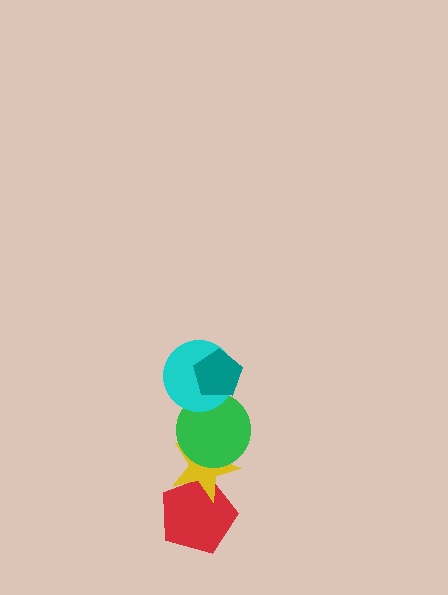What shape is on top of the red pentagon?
The yellow star is on top of the red pentagon.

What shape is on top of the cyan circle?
The teal pentagon is on top of the cyan circle.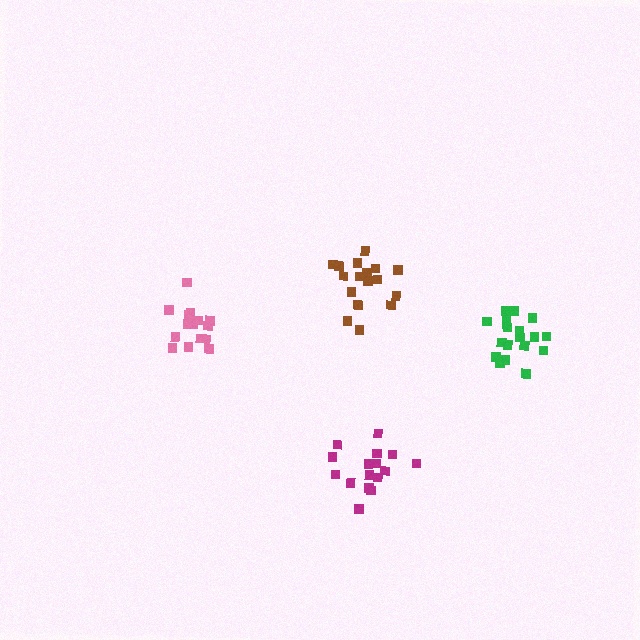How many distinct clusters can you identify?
There are 4 distinct clusters.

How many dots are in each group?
Group 1: 18 dots, Group 2: 15 dots, Group 3: 19 dots, Group 4: 17 dots (69 total).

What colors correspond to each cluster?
The clusters are colored: brown, pink, green, magenta.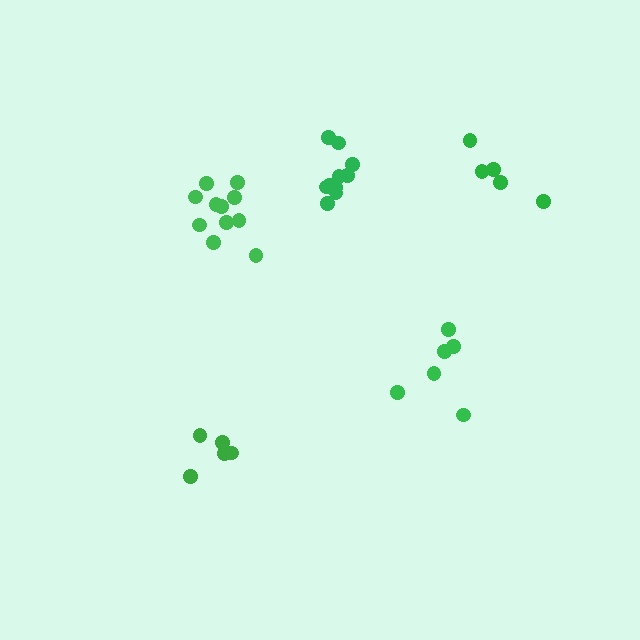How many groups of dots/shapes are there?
There are 5 groups.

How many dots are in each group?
Group 1: 10 dots, Group 2: 5 dots, Group 3: 11 dots, Group 4: 5 dots, Group 5: 6 dots (37 total).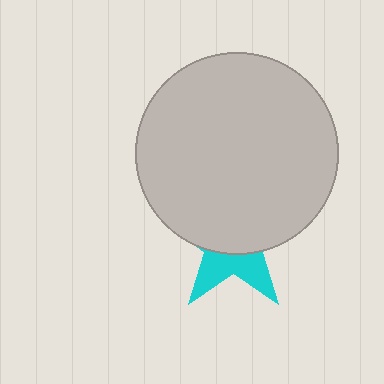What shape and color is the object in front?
The object in front is a light gray circle.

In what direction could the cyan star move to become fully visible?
The cyan star could move down. That would shift it out from behind the light gray circle entirely.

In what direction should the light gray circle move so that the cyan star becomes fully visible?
The light gray circle should move up. That is the shortest direction to clear the overlap and leave the cyan star fully visible.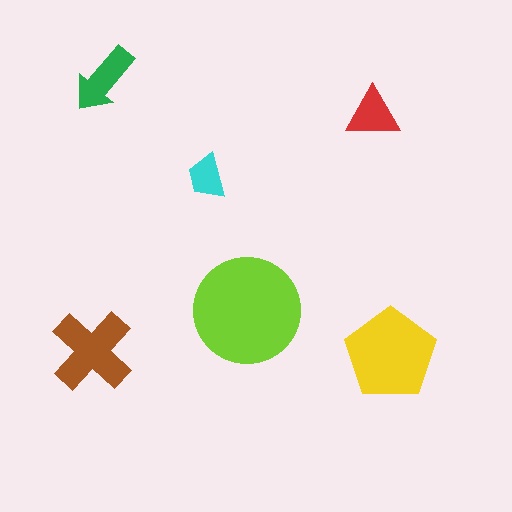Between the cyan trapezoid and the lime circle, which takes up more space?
The lime circle.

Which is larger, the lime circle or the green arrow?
The lime circle.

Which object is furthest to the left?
The brown cross is leftmost.